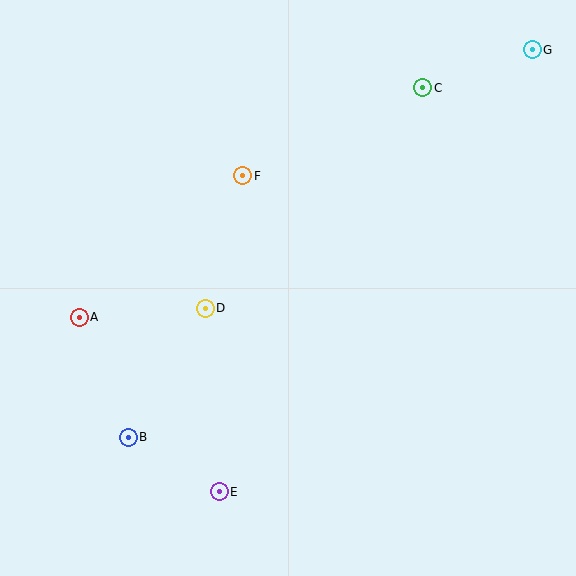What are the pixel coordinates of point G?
Point G is at (532, 50).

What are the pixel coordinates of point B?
Point B is at (128, 437).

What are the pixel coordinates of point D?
Point D is at (205, 308).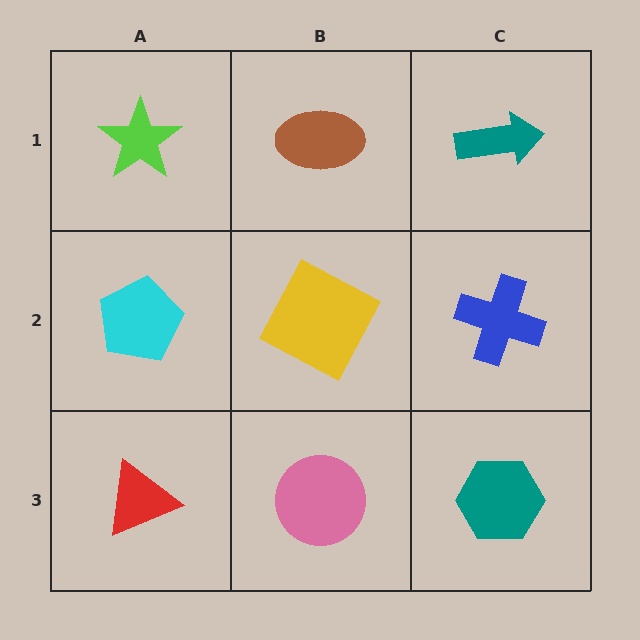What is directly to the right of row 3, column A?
A pink circle.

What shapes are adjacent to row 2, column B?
A brown ellipse (row 1, column B), a pink circle (row 3, column B), a cyan pentagon (row 2, column A), a blue cross (row 2, column C).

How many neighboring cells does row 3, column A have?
2.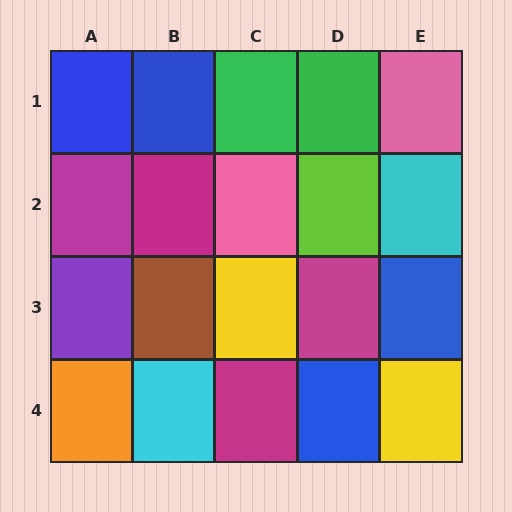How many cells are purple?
1 cell is purple.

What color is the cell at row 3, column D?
Magenta.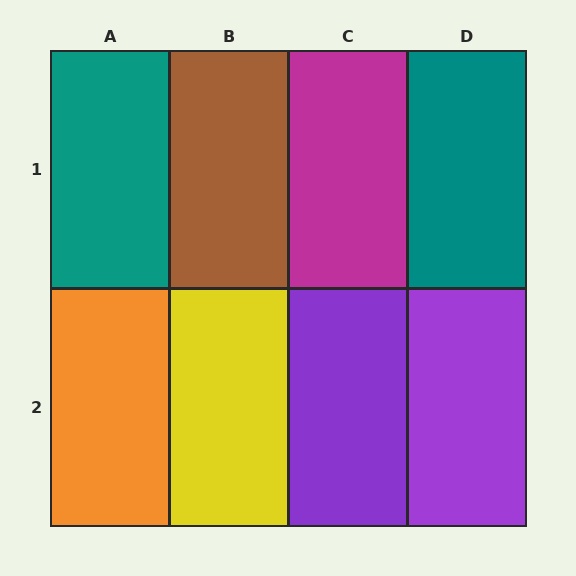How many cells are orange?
1 cell is orange.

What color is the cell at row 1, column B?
Brown.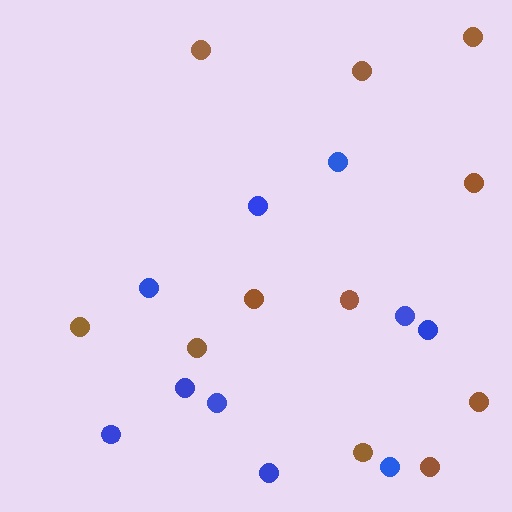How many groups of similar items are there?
There are 2 groups: one group of brown circles (11) and one group of blue circles (10).